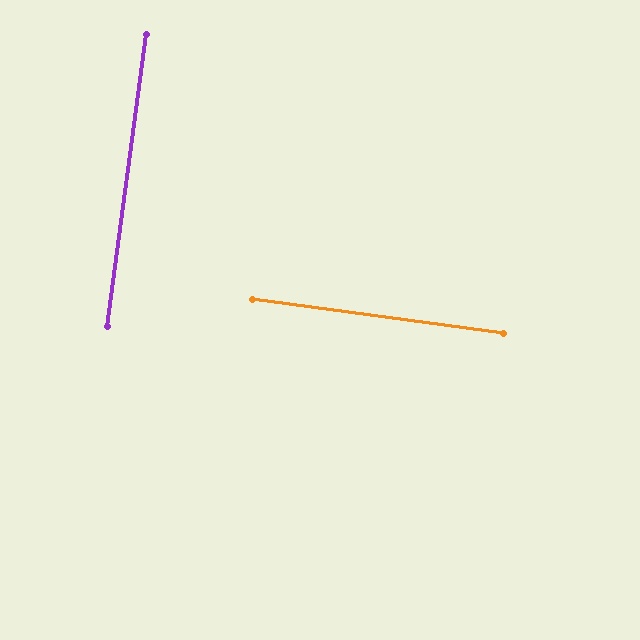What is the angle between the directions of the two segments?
Approximately 90 degrees.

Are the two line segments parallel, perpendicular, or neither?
Perpendicular — they meet at approximately 90°.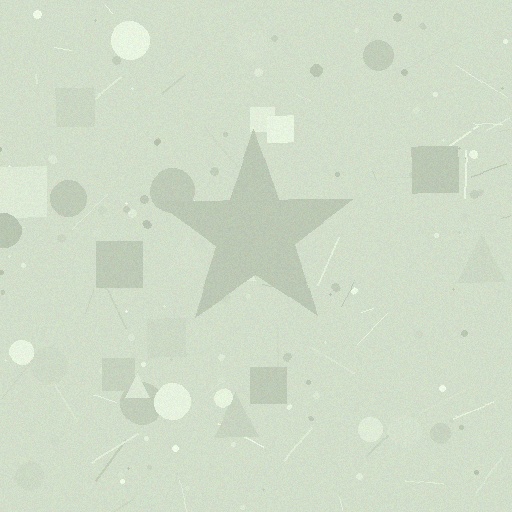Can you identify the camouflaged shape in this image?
The camouflaged shape is a star.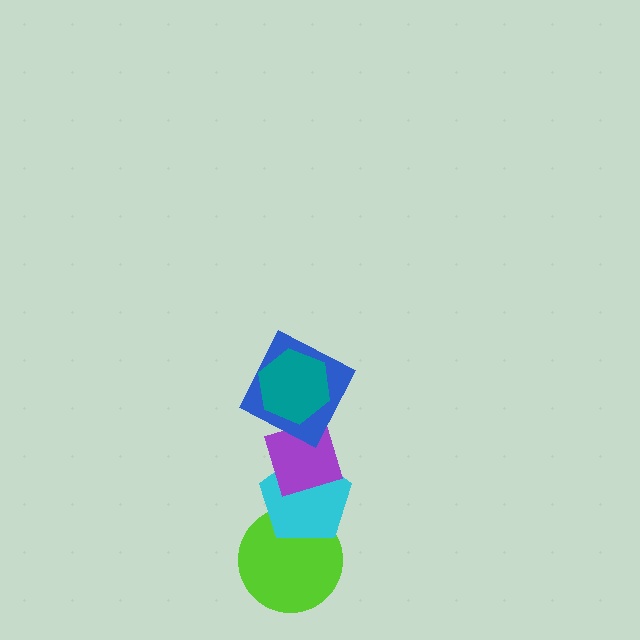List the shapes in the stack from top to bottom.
From top to bottom: the teal hexagon, the blue square, the purple diamond, the cyan pentagon, the lime circle.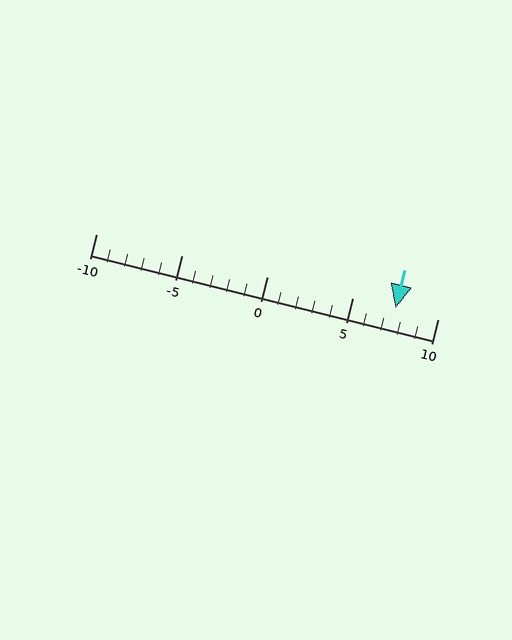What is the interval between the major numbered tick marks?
The major tick marks are spaced 5 units apart.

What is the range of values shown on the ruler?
The ruler shows values from -10 to 10.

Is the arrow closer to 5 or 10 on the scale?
The arrow is closer to 10.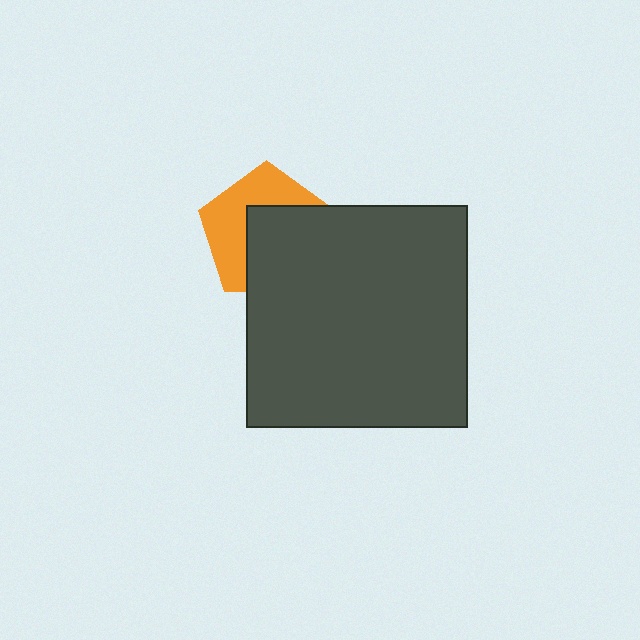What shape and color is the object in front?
The object in front is a dark gray square.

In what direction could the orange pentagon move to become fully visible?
The orange pentagon could move toward the upper-left. That would shift it out from behind the dark gray square entirely.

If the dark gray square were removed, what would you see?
You would see the complete orange pentagon.